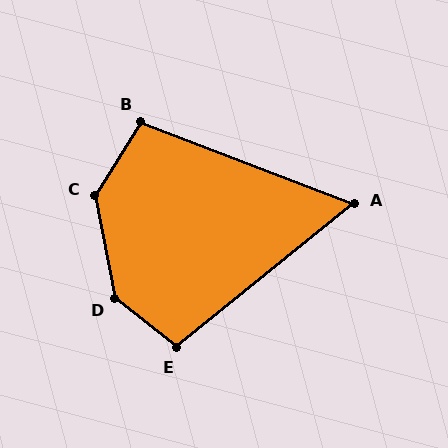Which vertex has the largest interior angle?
D, at approximately 139 degrees.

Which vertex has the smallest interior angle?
A, at approximately 60 degrees.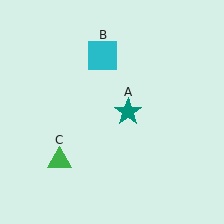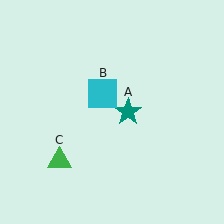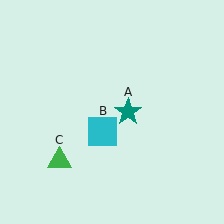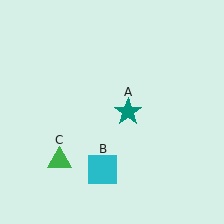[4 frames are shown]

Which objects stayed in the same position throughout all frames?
Teal star (object A) and green triangle (object C) remained stationary.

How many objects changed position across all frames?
1 object changed position: cyan square (object B).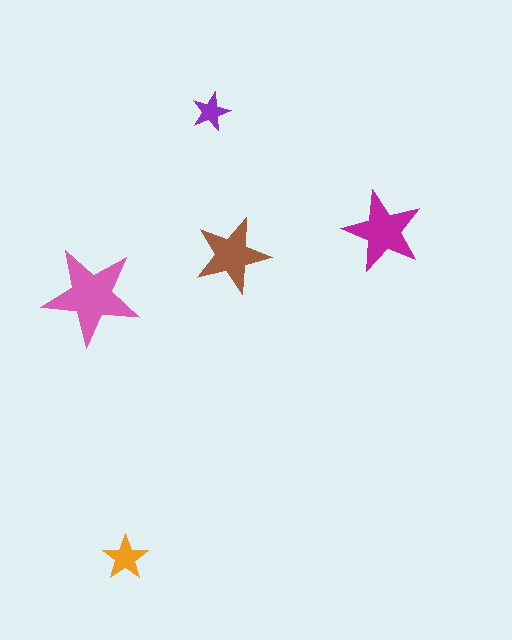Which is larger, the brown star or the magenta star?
The magenta one.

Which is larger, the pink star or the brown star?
The pink one.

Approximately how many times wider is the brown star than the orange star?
About 1.5 times wider.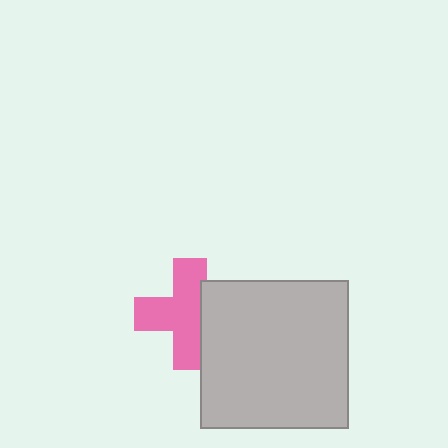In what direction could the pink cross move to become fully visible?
The pink cross could move left. That would shift it out from behind the light gray square entirely.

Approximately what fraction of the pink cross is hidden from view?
Roughly 31% of the pink cross is hidden behind the light gray square.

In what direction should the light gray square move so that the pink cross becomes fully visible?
The light gray square should move right. That is the shortest direction to clear the overlap and leave the pink cross fully visible.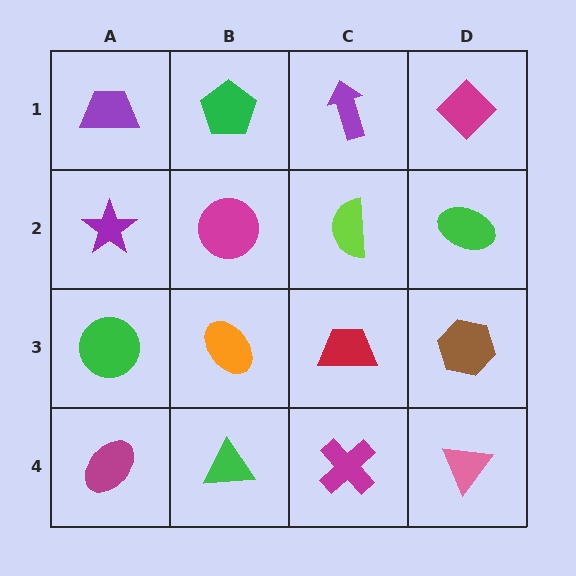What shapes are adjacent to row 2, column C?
A purple arrow (row 1, column C), a red trapezoid (row 3, column C), a magenta circle (row 2, column B), a green ellipse (row 2, column D).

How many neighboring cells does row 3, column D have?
3.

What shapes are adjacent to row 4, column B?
An orange ellipse (row 3, column B), a magenta ellipse (row 4, column A), a magenta cross (row 4, column C).